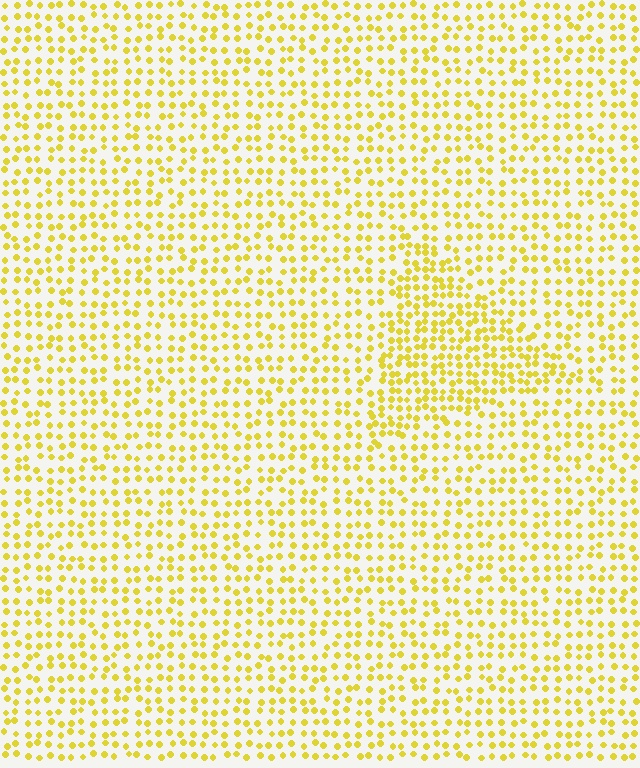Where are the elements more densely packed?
The elements are more densely packed inside the triangle boundary.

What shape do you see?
I see a triangle.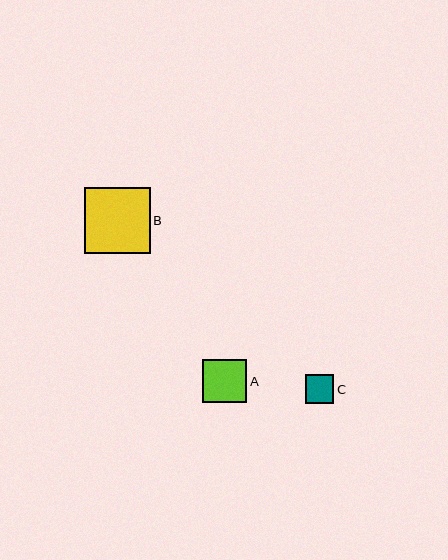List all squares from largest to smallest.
From largest to smallest: B, A, C.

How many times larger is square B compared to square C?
Square B is approximately 2.3 times the size of square C.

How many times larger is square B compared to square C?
Square B is approximately 2.3 times the size of square C.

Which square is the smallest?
Square C is the smallest with a size of approximately 28 pixels.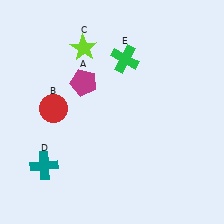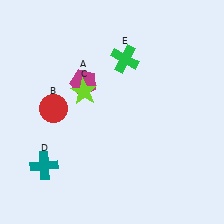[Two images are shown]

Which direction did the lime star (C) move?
The lime star (C) moved down.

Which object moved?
The lime star (C) moved down.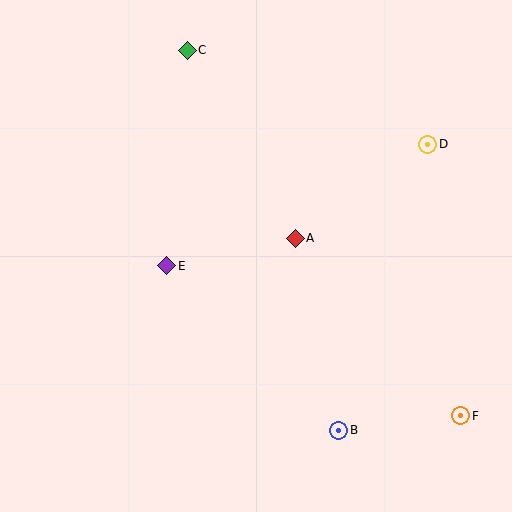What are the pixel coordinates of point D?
Point D is at (428, 144).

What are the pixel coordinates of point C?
Point C is at (187, 50).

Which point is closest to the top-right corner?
Point D is closest to the top-right corner.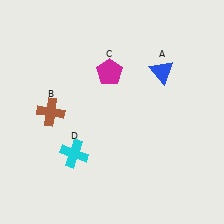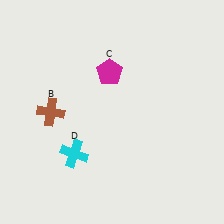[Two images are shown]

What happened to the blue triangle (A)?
The blue triangle (A) was removed in Image 2. It was in the top-right area of Image 1.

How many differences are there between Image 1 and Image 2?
There is 1 difference between the two images.